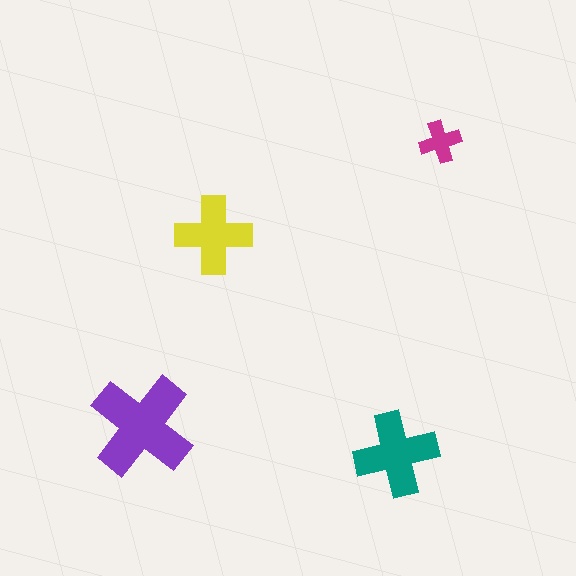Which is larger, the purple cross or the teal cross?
The purple one.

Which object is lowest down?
The teal cross is bottommost.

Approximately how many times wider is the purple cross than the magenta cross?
About 2.5 times wider.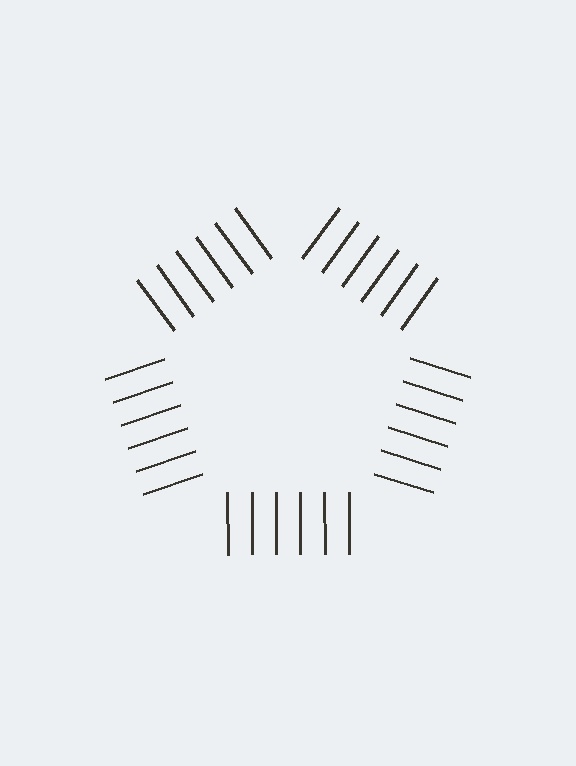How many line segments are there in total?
30 — 6 along each of the 5 edges.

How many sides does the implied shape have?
5 sides — the line-ends trace a pentagon.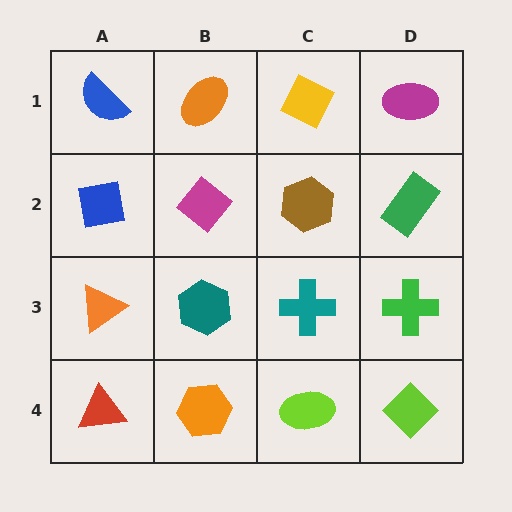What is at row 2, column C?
A brown hexagon.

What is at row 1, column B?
An orange ellipse.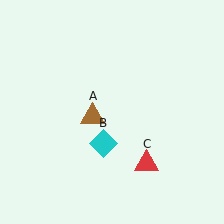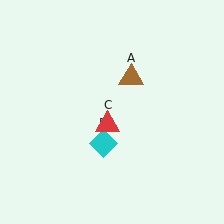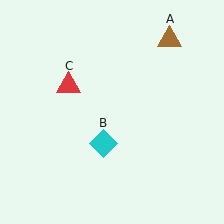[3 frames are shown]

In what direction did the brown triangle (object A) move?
The brown triangle (object A) moved up and to the right.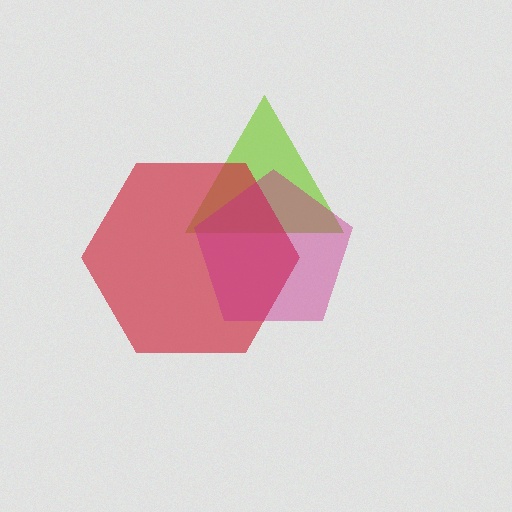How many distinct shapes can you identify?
There are 3 distinct shapes: a lime triangle, a red hexagon, a magenta pentagon.